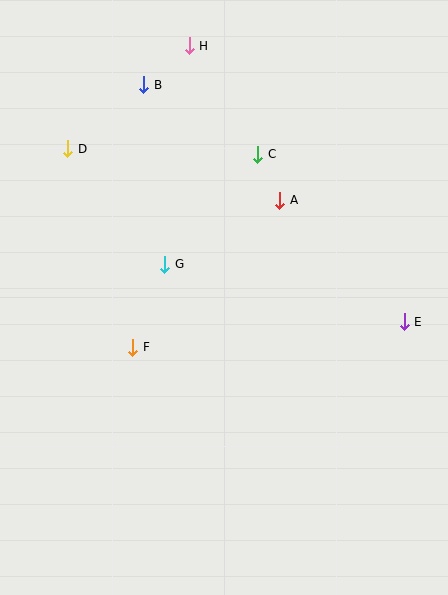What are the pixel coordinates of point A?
Point A is at (280, 200).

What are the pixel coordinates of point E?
Point E is at (404, 322).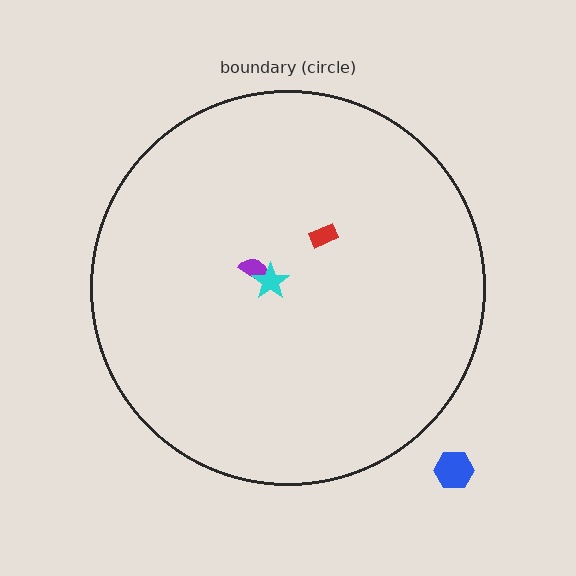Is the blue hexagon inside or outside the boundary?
Outside.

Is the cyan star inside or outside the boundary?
Inside.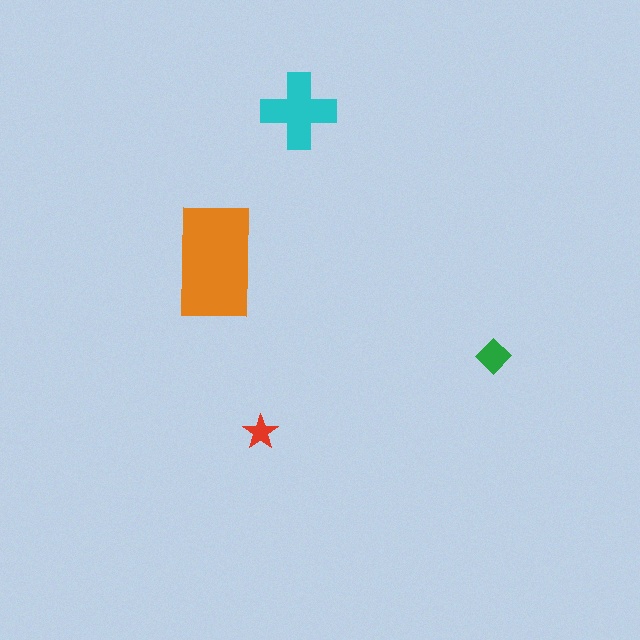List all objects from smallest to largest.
The red star, the green diamond, the cyan cross, the orange rectangle.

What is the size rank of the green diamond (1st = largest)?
3rd.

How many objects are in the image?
There are 4 objects in the image.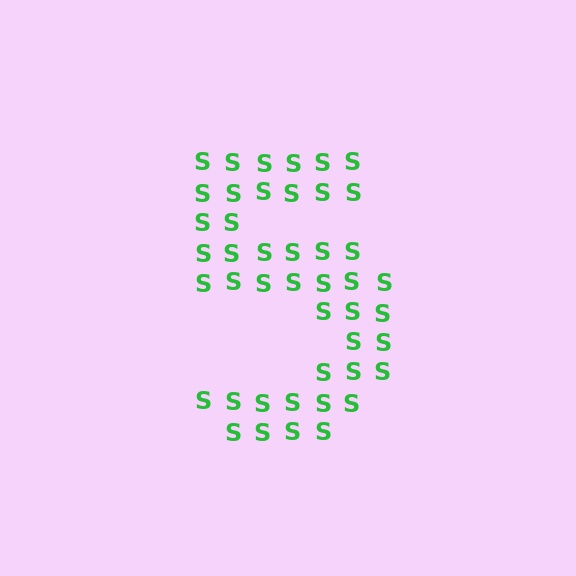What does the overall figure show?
The overall figure shows the digit 5.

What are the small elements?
The small elements are letter S's.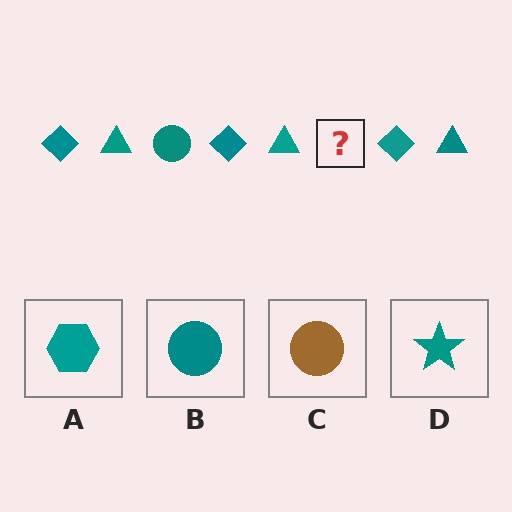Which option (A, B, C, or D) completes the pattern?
B.